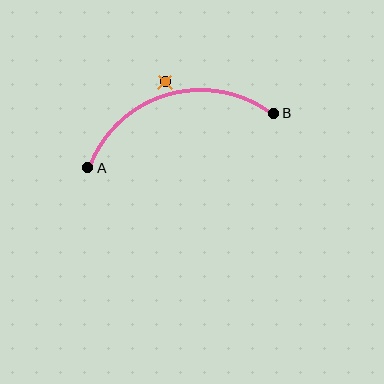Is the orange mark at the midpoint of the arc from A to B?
No — the orange mark does not lie on the arc at all. It sits slightly outside the curve.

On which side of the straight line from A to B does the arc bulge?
The arc bulges above the straight line connecting A and B.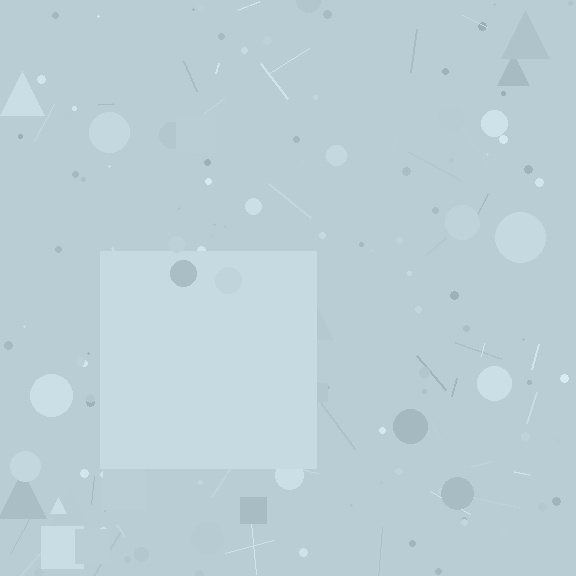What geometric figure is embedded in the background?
A square is embedded in the background.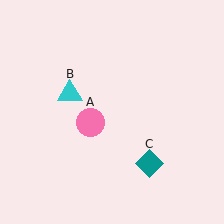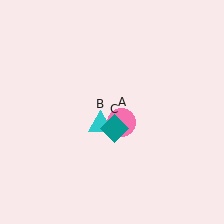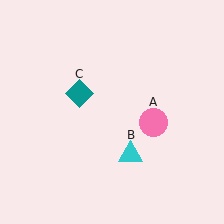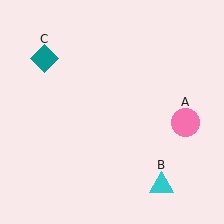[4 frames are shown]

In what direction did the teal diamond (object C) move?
The teal diamond (object C) moved up and to the left.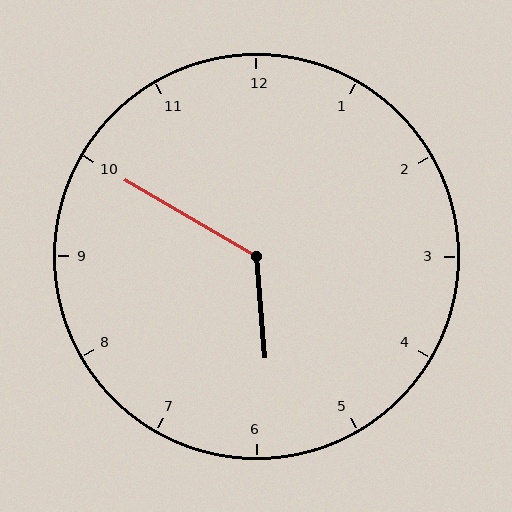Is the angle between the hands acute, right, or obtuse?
It is obtuse.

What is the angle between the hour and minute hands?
Approximately 125 degrees.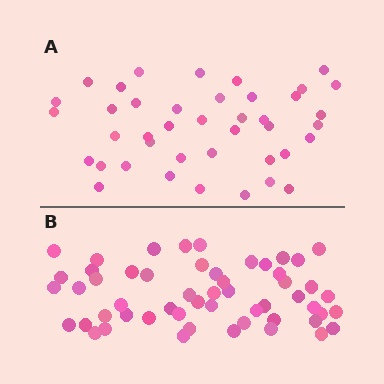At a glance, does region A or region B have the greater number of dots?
Region B (the bottom region) has more dots.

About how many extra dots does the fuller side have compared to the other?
Region B has approximately 15 more dots than region A.